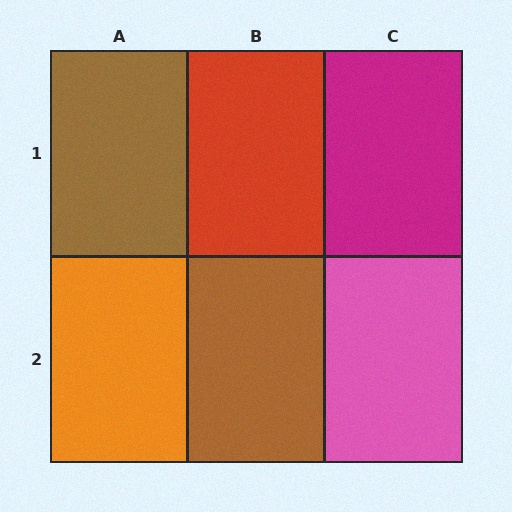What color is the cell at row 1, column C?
Magenta.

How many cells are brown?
2 cells are brown.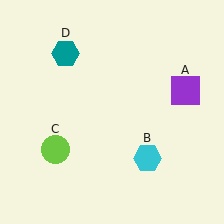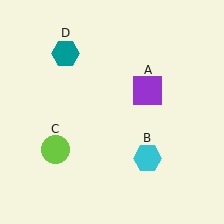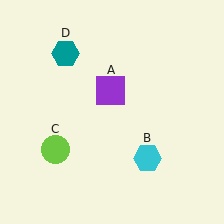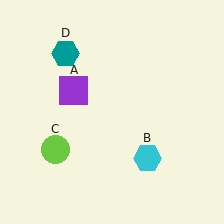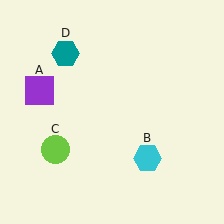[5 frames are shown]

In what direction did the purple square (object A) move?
The purple square (object A) moved left.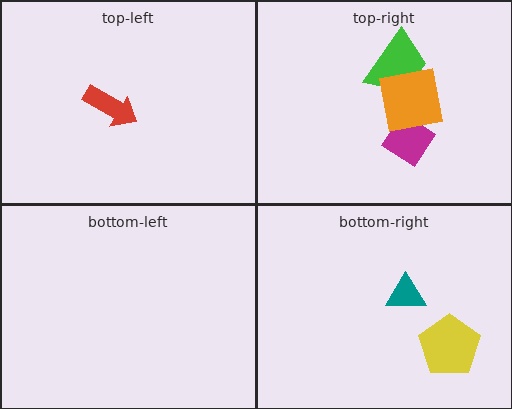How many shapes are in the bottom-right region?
2.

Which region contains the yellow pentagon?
The bottom-right region.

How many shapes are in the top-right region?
3.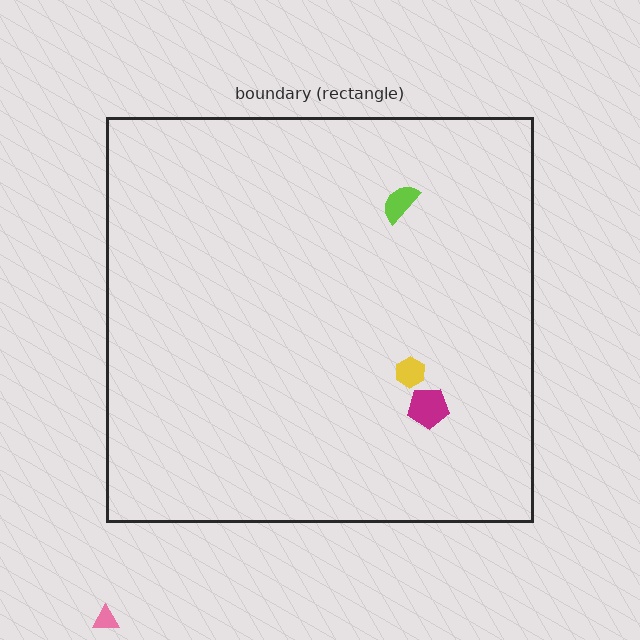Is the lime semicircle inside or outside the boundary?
Inside.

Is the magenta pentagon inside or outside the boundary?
Inside.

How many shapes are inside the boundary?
3 inside, 1 outside.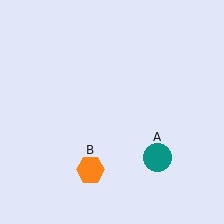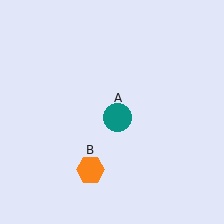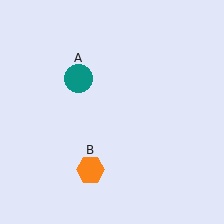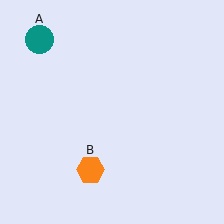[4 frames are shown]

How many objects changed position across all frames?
1 object changed position: teal circle (object A).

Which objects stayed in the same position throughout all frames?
Orange hexagon (object B) remained stationary.